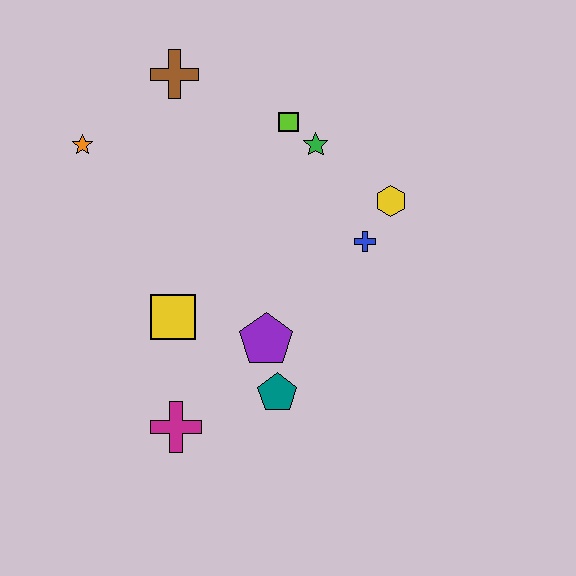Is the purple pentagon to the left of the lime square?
Yes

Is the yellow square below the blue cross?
Yes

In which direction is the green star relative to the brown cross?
The green star is to the right of the brown cross.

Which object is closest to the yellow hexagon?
The blue cross is closest to the yellow hexagon.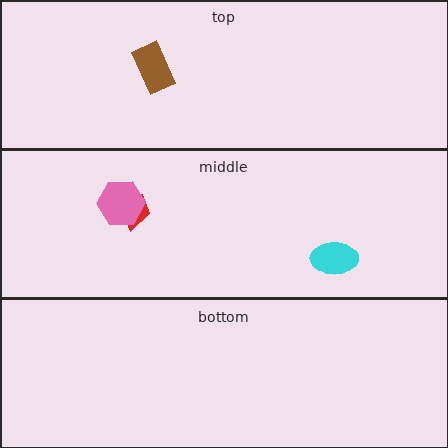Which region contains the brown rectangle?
The top region.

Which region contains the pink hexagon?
The middle region.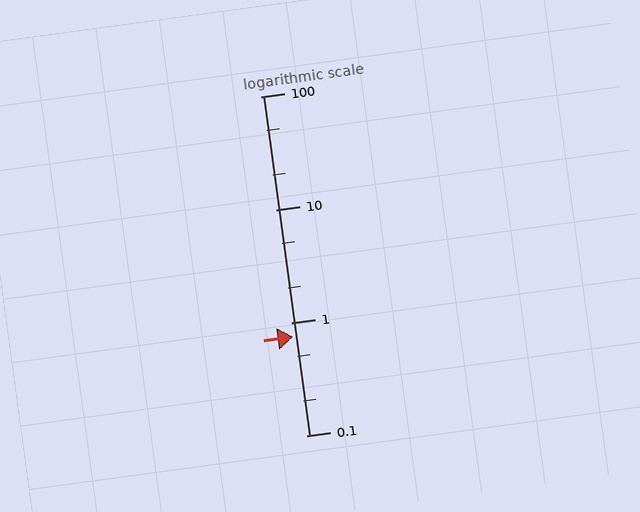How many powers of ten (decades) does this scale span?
The scale spans 3 decades, from 0.1 to 100.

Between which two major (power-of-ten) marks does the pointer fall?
The pointer is between 0.1 and 1.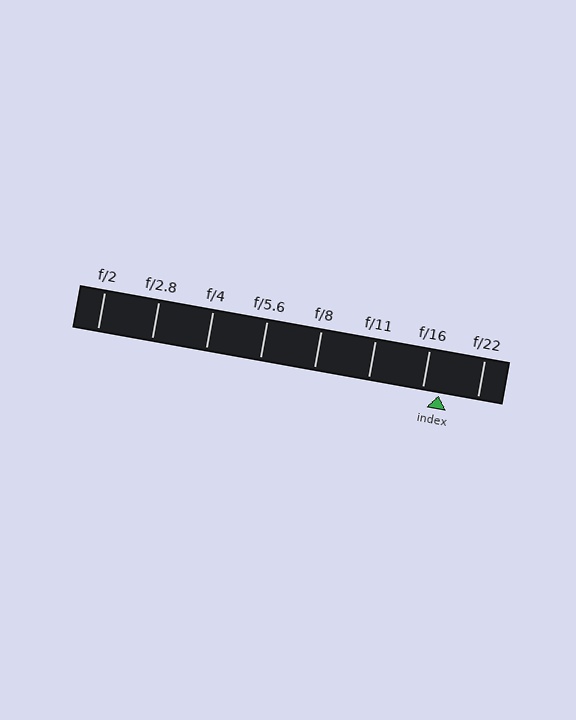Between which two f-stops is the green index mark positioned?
The index mark is between f/16 and f/22.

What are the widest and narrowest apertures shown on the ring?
The widest aperture shown is f/2 and the narrowest is f/22.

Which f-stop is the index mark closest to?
The index mark is closest to f/16.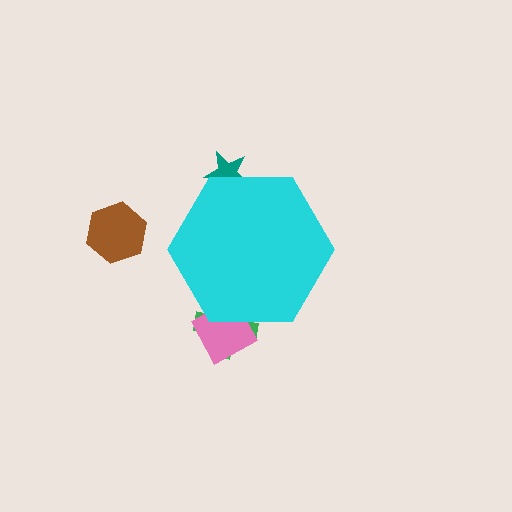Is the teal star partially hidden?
Yes, the teal star is partially hidden behind the cyan hexagon.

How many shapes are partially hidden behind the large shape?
3 shapes are partially hidden.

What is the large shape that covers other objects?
A cyan hexagon.